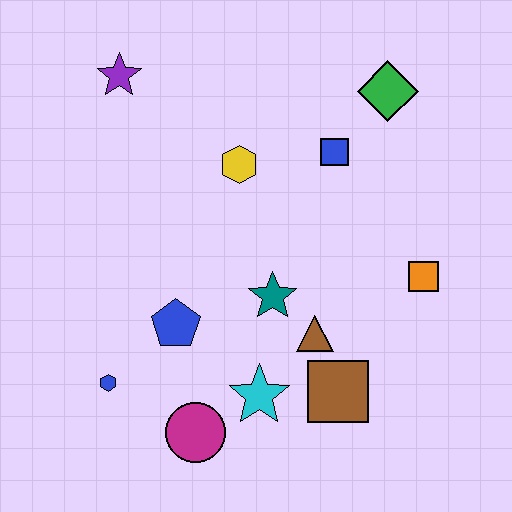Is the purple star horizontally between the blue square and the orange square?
No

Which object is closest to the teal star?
The brown triangle is closest to the teal star.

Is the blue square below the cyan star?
No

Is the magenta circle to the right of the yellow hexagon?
No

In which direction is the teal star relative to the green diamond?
The teal star is below the green diamond.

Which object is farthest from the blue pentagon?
The green diamond is farthest from the blue pentagon.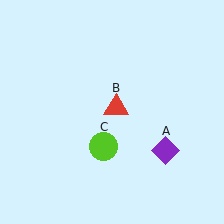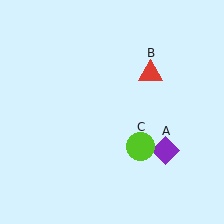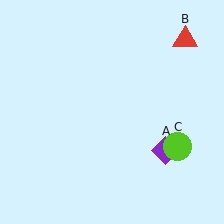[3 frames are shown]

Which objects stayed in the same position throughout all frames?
Purple diamond (object A) remained stationary.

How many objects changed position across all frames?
2 objects changed position: red triangle (object B), lime circle (object C).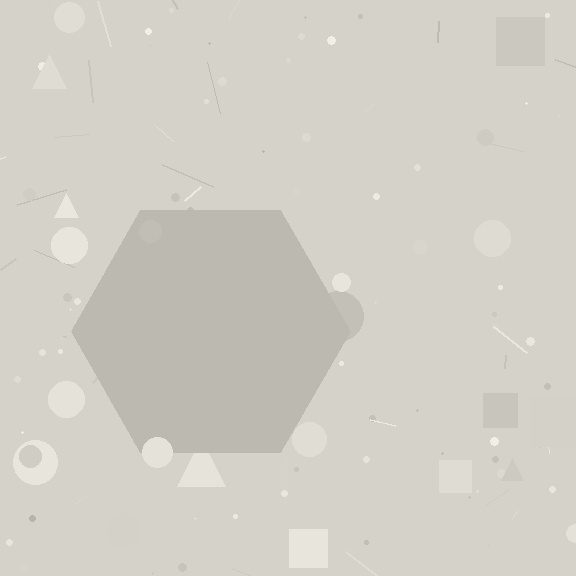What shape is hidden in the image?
A hexagon is hidden in the image.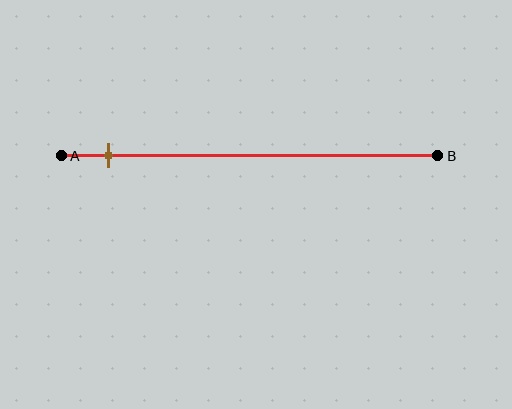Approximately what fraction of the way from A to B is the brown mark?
The brown mark is approximately 15% of the way from A to B.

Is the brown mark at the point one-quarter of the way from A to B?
No, the mark is at about 15% from A, not at the 25% one-quarter point.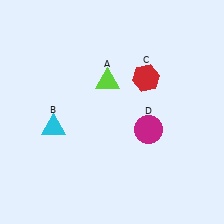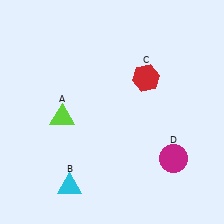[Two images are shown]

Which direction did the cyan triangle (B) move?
The cyan triangle (B) moved down.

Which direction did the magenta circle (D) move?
The magenta circle (D) moved down.